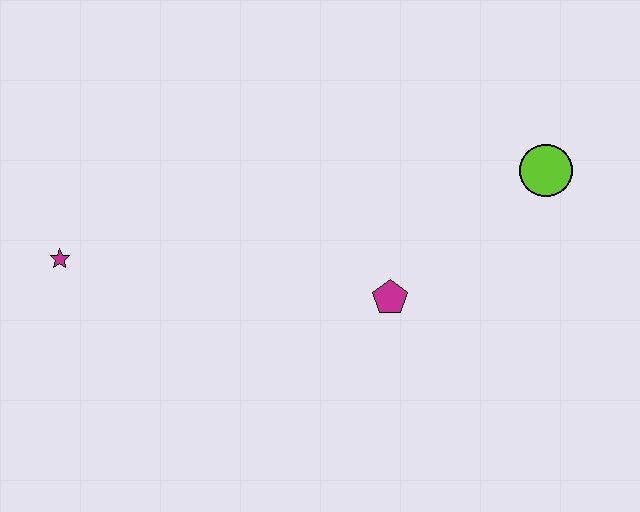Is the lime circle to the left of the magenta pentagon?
No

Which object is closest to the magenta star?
The magenta pentagon is closest to the magenta star.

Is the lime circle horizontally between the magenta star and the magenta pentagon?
No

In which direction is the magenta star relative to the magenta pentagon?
The magenta star is to the left of the magenta pentagon.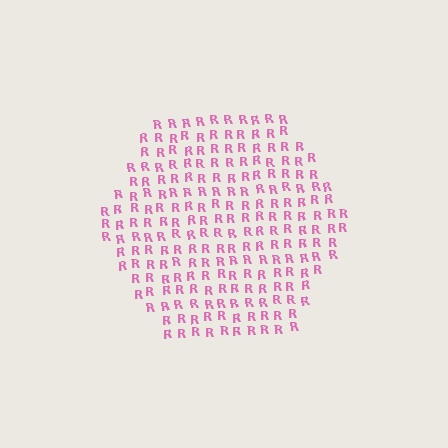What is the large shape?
The large shape is a hexagon.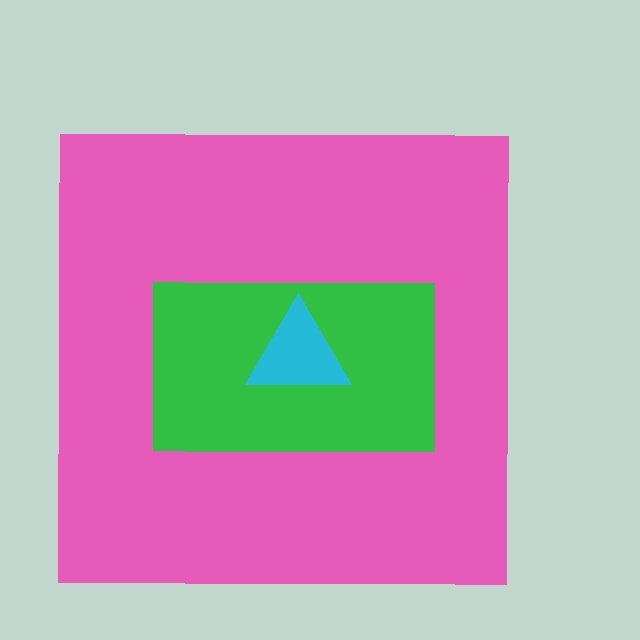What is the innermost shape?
The cyan triangle.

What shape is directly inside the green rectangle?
The cyan triangle.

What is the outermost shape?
The pink square.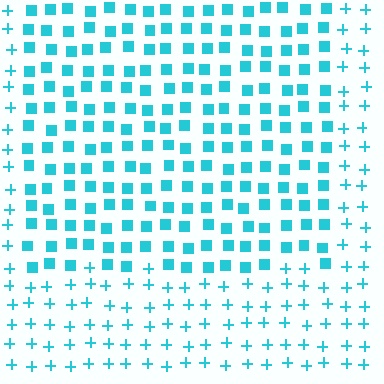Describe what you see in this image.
The image is filled with small cyan elements arranged in a uniform grid. A rectangle-shaped region contains squares, while the surrounding area contains plus signs. The boundary is defined purely by the change in element shape.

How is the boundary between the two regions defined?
The boundary is defined by a change in element shape: squares inside vs. plus signs outside. All elements share the same color and spacing.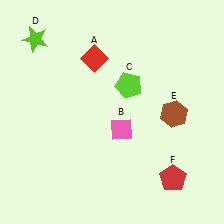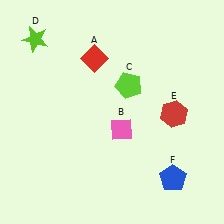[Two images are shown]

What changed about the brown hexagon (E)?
In Image 1, E is brown. In Image 2, it changed to red.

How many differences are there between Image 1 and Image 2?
There are 2 differences between the two images.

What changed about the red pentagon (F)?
In Image 1, F is red. In Image 2, it changed to blue.